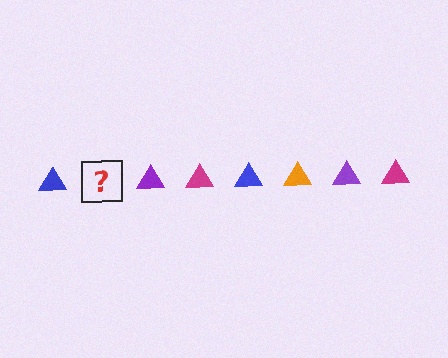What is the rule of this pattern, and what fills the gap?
The rule is that the pattern cycles through blue, orange, purple, magenta triangles. The gap should be filled with an orange triangle.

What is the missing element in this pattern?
The missing element is an orange triangle.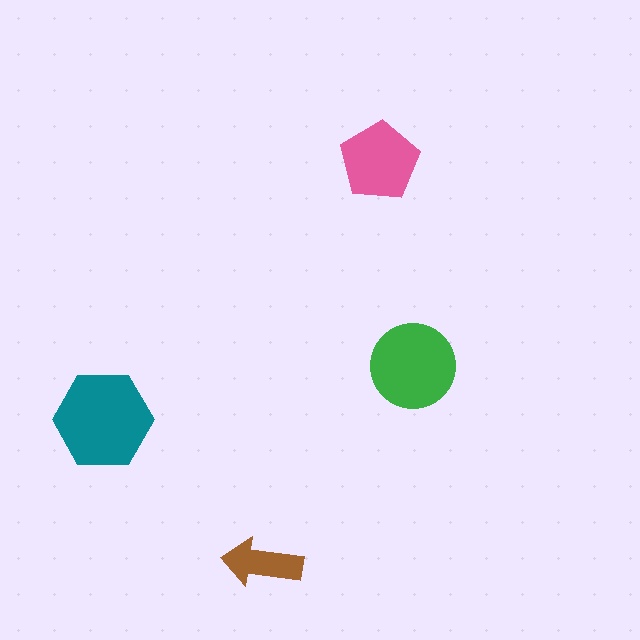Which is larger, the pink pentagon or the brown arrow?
The pink pentagon.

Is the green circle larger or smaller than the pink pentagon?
Larger.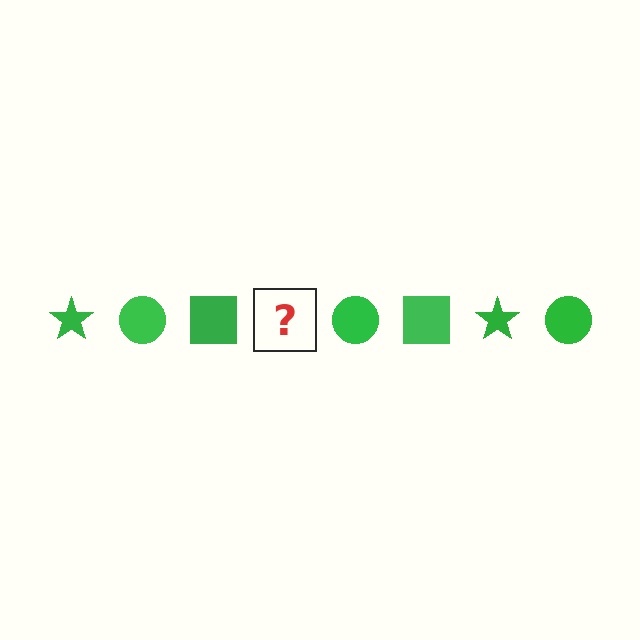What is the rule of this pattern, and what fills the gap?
The rule is that the pattern cycles through star, circle, square shapes in green. The gap should be filled with a green star.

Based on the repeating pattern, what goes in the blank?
The blank should be a green star.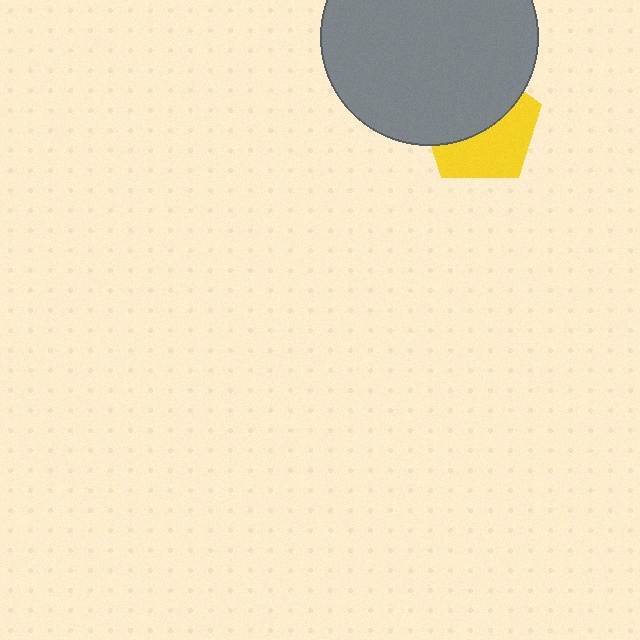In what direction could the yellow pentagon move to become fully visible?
The yellow pentagon could move down. That would shift it out from behind the gray circle entirely.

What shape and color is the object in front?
The object in front is a gray circle.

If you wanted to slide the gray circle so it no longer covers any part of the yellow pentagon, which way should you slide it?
Slide it up — that is the most direct way to separate the two shapes.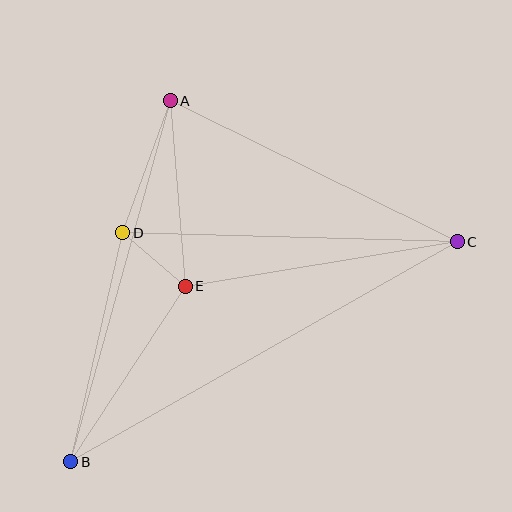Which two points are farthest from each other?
Points B and C are farthest from each other.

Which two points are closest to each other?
Points D and E are closest to each other.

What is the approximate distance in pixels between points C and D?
The distance between C and D is approximately 335 pixels.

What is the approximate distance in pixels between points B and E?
The distance between B and E is approximately 210 pixels.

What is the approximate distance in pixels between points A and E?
The distance between A and E is approximately 186 pixels.